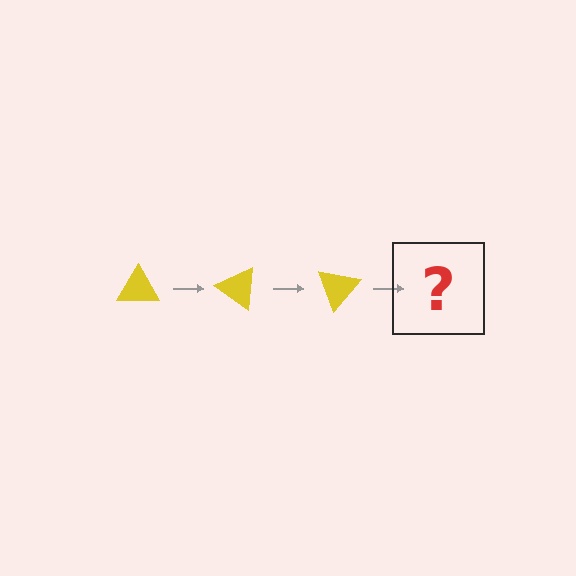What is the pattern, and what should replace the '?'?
The pattern is that the triangle rotates 35 degrees each step. The '?' should be a yellow triangle rotated 105 degrees.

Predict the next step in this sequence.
The next step is a yellow triangle rotated 105 degrees.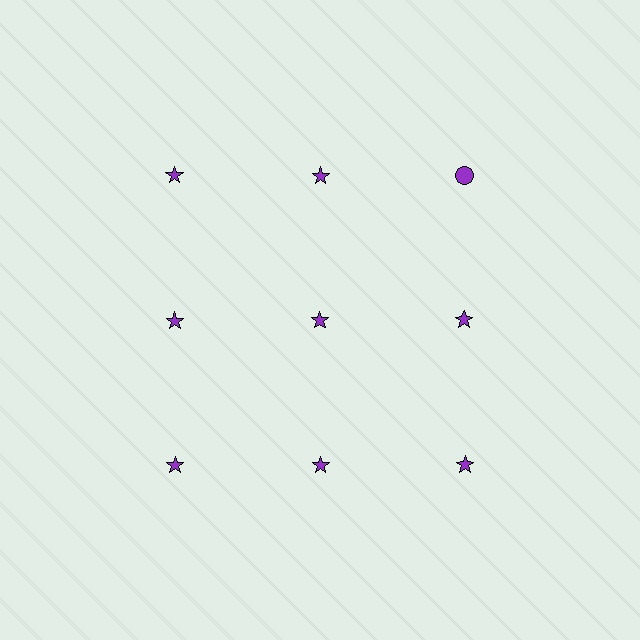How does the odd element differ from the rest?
It has a different shape: circle instead of star.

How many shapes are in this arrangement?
There are 9 shapes arranged in a grid pattern.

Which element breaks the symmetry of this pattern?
The purple circle in the top row, center column breaks the symmetry. All other shapes are purple stars.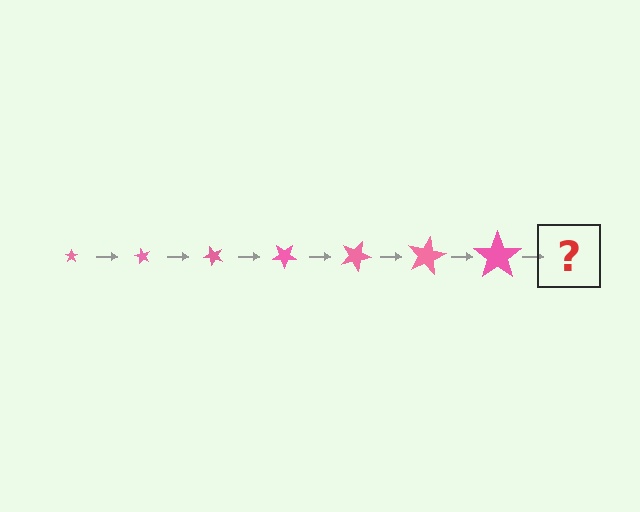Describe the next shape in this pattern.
It should be a star, larger than the previous one and rotated 420 degrees from the start.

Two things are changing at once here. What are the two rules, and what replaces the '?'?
The two rules are that the star grows larger each step and it rotates 60 degrees each step. The '?' should be a star, larger than the previous one and rotated 420 degrees from the start.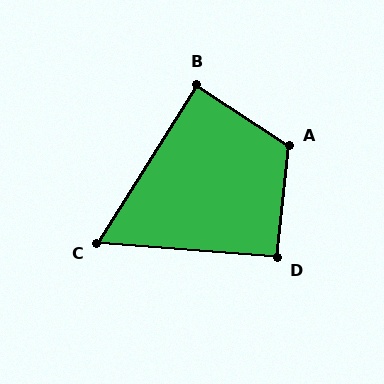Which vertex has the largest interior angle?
A, at approximately 117 degrees.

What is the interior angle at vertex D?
Approximately 91 degrees (approximately right).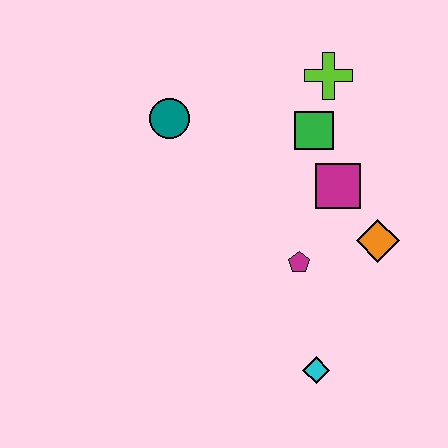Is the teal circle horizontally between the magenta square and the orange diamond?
No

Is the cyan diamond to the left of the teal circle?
No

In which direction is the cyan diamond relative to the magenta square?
The cyan diamond is below the magenta square.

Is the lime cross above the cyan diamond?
Yes